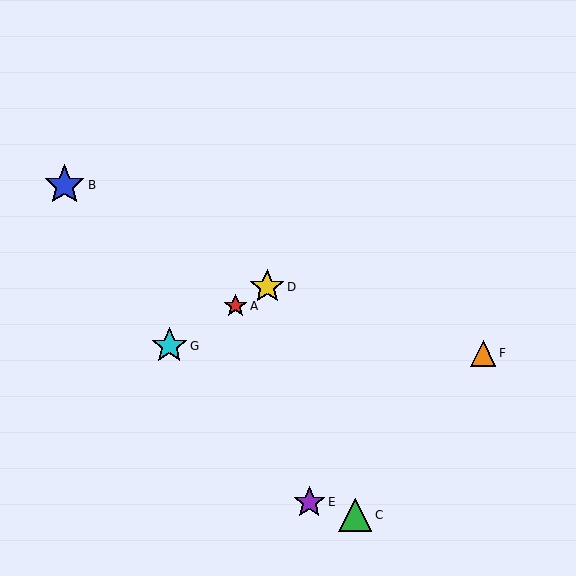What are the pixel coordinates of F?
Object F is at (483, 353).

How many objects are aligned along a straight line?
3 objects (A, D, G) are aligned along a straight line.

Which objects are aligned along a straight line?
Objects A, D, G are aligned along a straight line.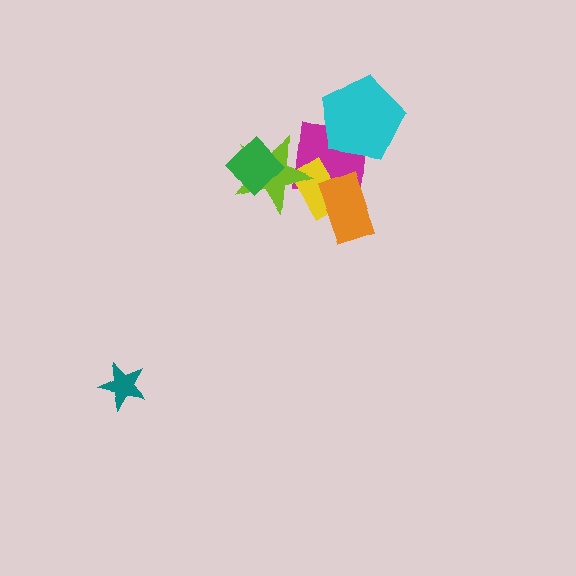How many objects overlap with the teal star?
0 objects overlap with the teal star.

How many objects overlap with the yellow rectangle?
3 objects overlap with the yellow rectangle.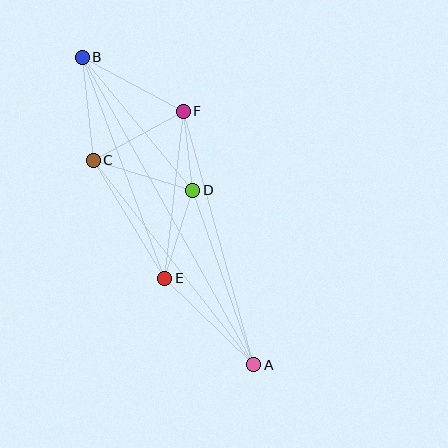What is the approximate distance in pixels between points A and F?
The distance between A and F is approximately 263 pixels.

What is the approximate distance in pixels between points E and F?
The distance between E and F is approximately 168 pixels.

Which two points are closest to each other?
Points D and F are closest to each other.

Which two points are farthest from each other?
Points A and B are farthest from each other.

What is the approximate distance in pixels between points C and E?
The distance between C and E is approximately 138 pixels.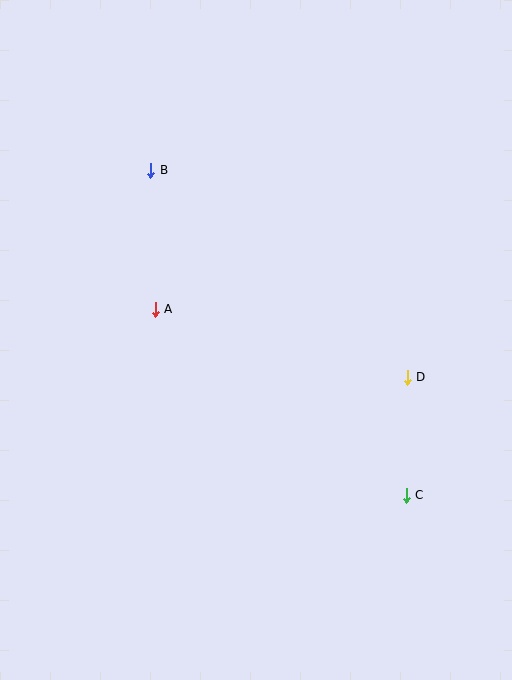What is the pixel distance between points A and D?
The distance between A and D is 261 pixels.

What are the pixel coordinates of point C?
Point C is at (406, 495).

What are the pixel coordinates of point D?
Point D is at (407, 377).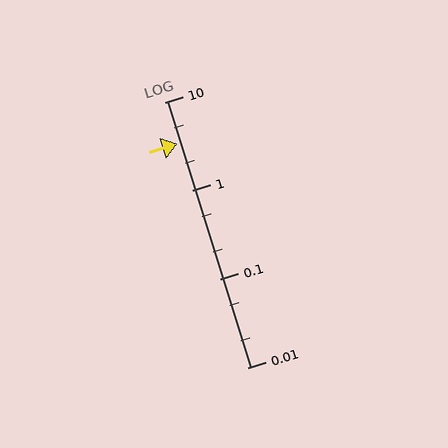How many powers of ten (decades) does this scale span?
The scale spans 3 decades, from 0.01 to 10.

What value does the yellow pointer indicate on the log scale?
The pointer indicates approximately 3.4.